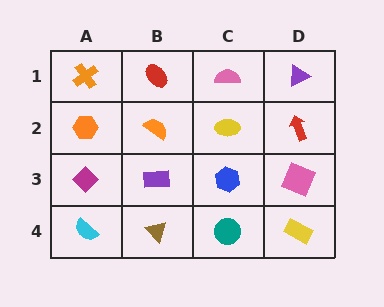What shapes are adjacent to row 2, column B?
A red ellipse (row 1, column B), a purple rectangle (row 3, column B), an orange hexagon (row 2, column A), a yellow ellipse (row 2, column C).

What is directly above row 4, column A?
A magenta diamond.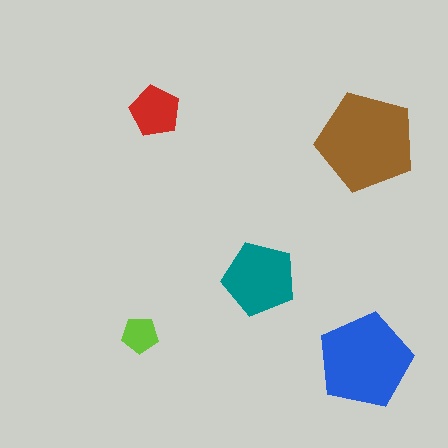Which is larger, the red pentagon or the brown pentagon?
The brown one.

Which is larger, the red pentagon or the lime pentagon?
The red one.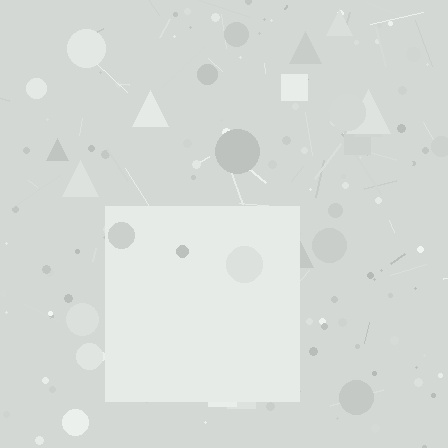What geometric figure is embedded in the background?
A square is embedded in the background.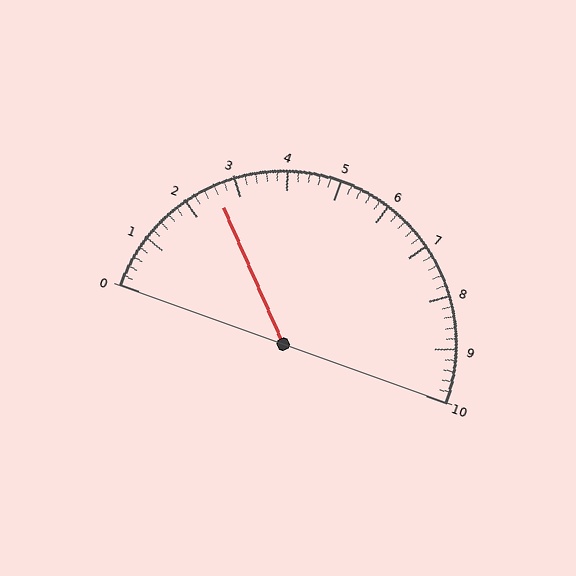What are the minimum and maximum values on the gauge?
The gauge ranges from 0 to 10.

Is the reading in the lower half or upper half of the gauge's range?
The reading is in the lower half of the range (0 to 10).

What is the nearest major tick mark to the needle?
The nearest major tick mark is 3.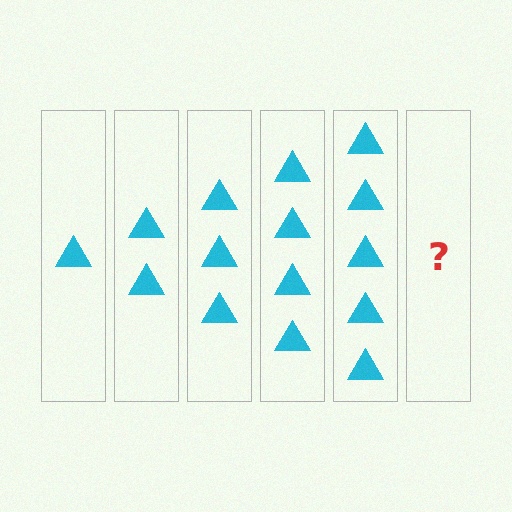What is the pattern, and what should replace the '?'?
The pattern is that each step adds one more triangle. The '?' should be 6 triangles.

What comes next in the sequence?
The next element should be 6 triangles.